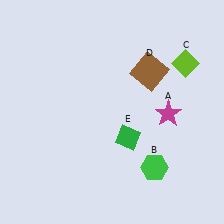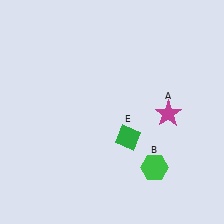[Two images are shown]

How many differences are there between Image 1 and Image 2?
There are 2 differences between the two images.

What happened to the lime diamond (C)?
The lime diamond (C) was removed in Image 2. It was in the top-right area of Image 1.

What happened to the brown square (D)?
The brown square (D) was removed in Image 2. It was in the top-right area of Image 1.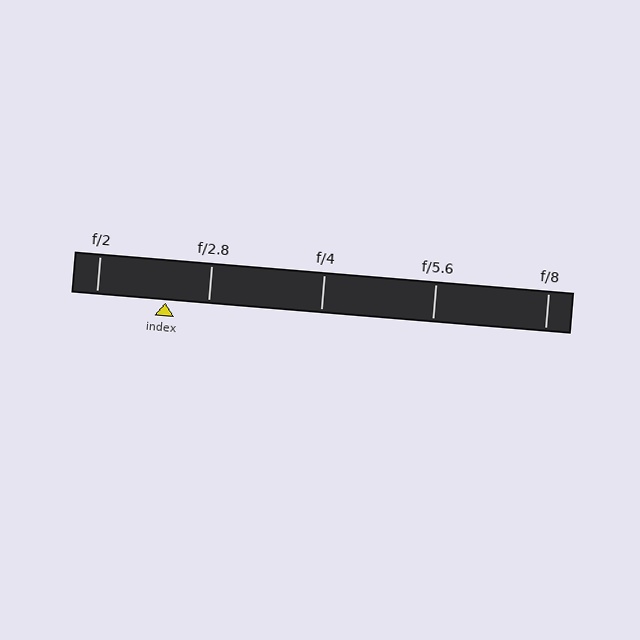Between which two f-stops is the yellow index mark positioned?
The index mark is between f/2 and f/2.8.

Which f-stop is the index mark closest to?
The index mark is closest to f/2.8.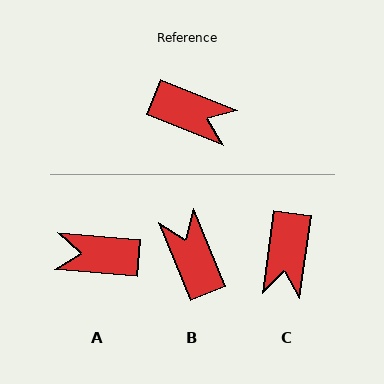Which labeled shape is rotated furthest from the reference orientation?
A, about 163 degrees away.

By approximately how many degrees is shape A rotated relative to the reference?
Approximately 163 degrees clockwise.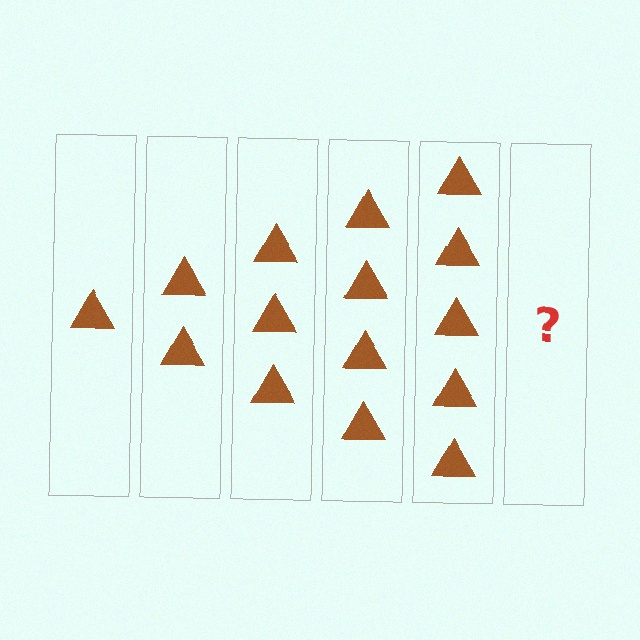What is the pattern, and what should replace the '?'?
The pattern is that each step adds one more triangle. The '?' should be 6 triangles.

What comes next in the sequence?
The next element should be 6 triangles.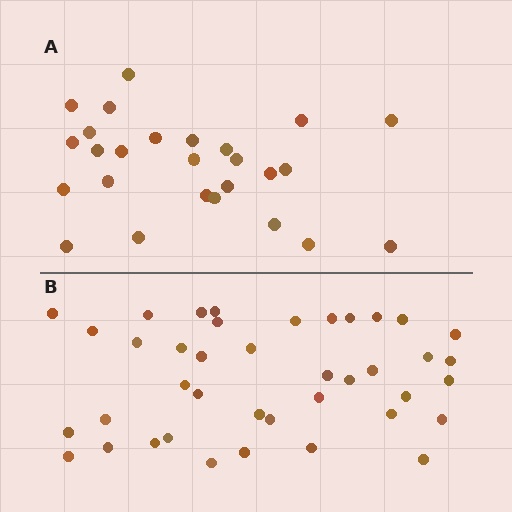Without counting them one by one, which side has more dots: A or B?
Region B (the bottom region) has more dots.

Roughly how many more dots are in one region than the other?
Region B has approximately 15 more dots than region A.